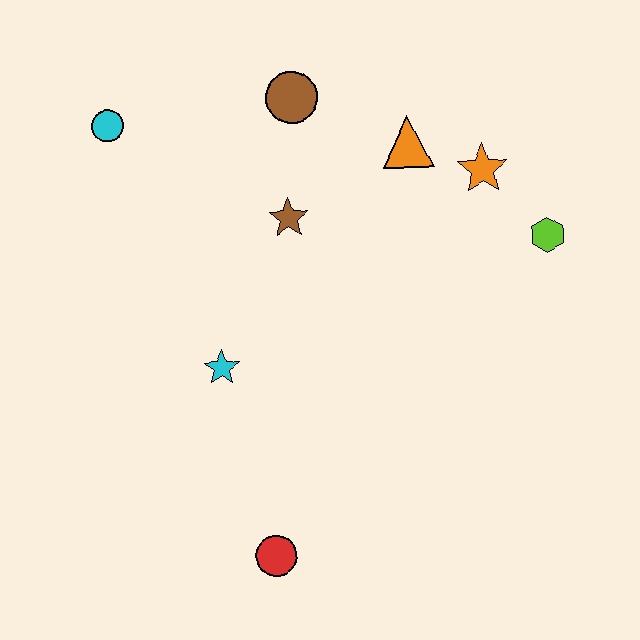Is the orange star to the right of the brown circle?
Yes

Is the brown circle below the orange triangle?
No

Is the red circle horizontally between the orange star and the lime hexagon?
No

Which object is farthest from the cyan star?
The lime hexagon is farthest from the cyan star.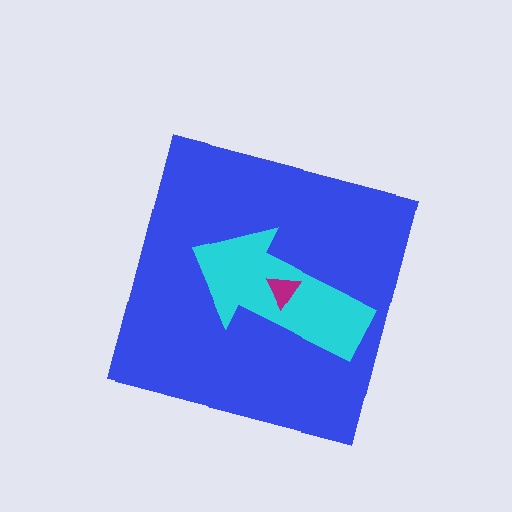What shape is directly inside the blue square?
The cyan arrow.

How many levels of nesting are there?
3.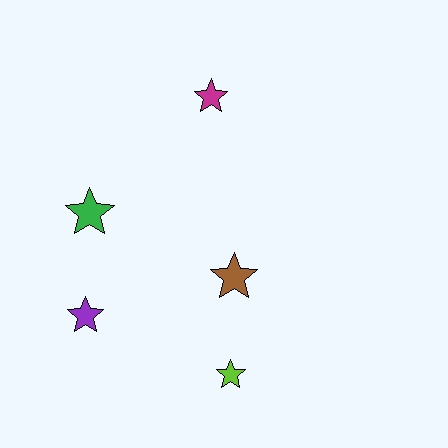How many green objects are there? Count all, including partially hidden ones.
There is 1 green object.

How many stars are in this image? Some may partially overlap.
There are 5 stars.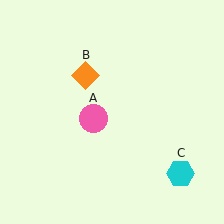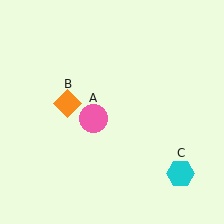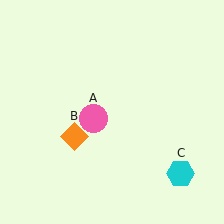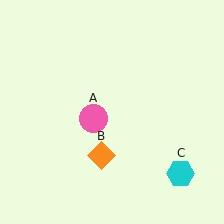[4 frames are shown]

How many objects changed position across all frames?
1 object changed position: orange diamond (object B).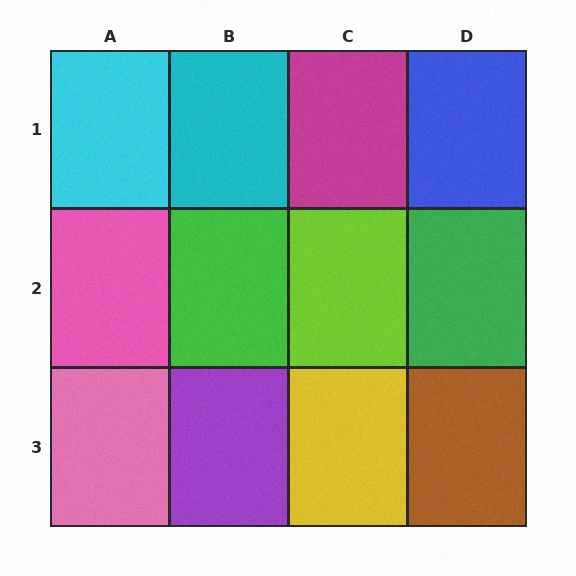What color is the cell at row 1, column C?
Magenta.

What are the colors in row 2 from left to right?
Pink, green, lime, green.